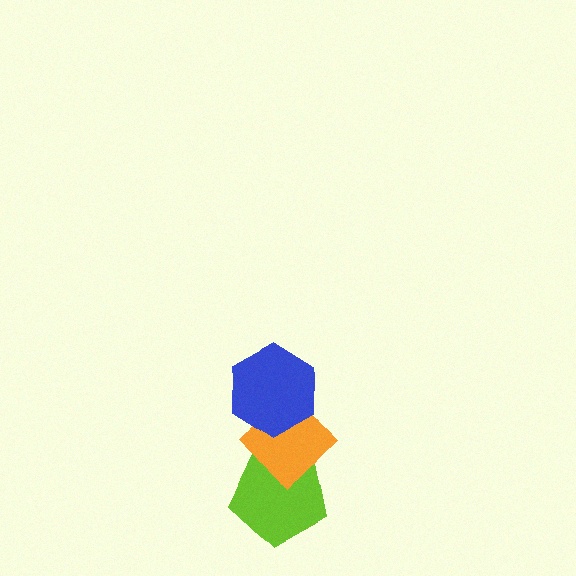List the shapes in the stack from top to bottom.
From top to bottom: the blue hexagon, the orange diamond, the lime pentagon.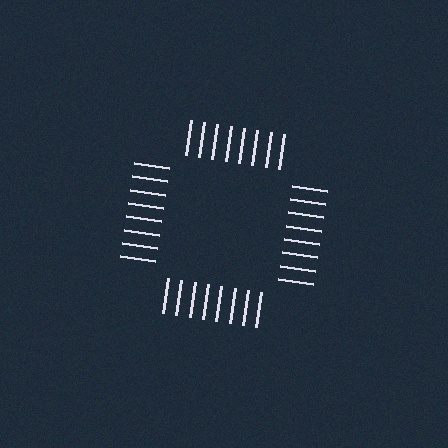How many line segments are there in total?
32 — 8 along each of the 4 edges.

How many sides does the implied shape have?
4 sides — the line-ends trace a square.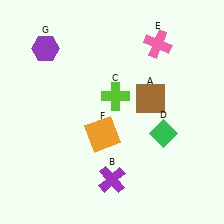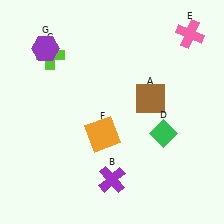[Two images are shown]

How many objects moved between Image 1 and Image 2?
2 objects moved between the two images.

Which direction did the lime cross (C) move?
The lime cross (C) moved left.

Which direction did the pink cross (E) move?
The pink cross (E) moved right.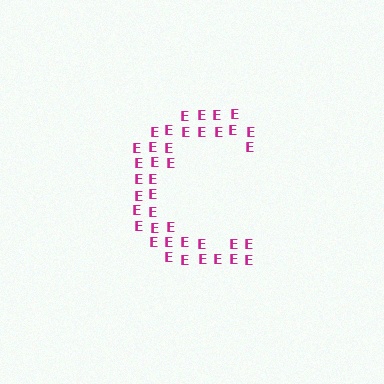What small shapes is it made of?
It is made of small letter E's.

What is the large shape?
The large shape is the letter C.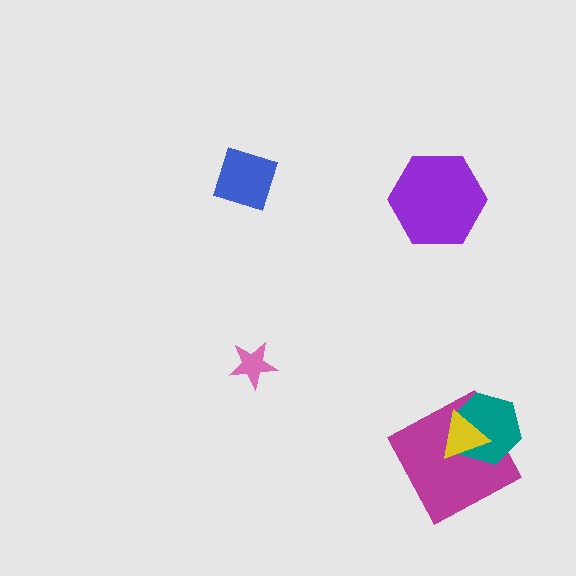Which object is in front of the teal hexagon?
The yellow triangle is in front of the teal hexagon.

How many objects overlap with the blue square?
0 objects overlap with the blue square.